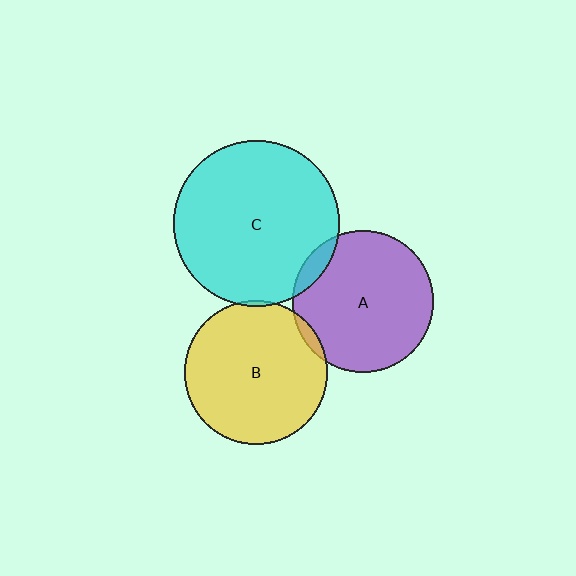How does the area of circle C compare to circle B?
Approximately 1.3 times.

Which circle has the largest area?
Circle C (cyan).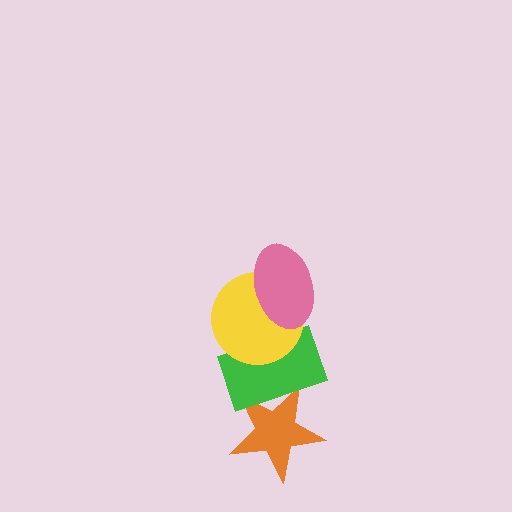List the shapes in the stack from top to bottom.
From top to bottom: the pink ellipse, the yellow circle, the green rectangle, the orange star.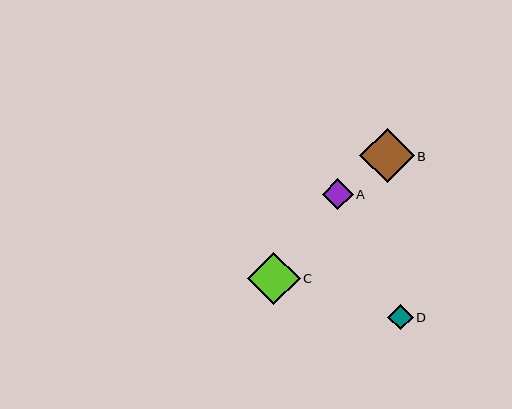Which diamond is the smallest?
Diamond D is the smallest with a size of approximately 25 pixels.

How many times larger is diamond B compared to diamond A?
Diamond B is approximately 1.7 times the size of diamond A.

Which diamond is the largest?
Diamond B is the largest with a size of approximately 54 pixels.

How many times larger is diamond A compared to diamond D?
Diamond A is approximately 1.2 times the size of diamond D.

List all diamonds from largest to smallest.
From largest to smallest: B, C, A, D.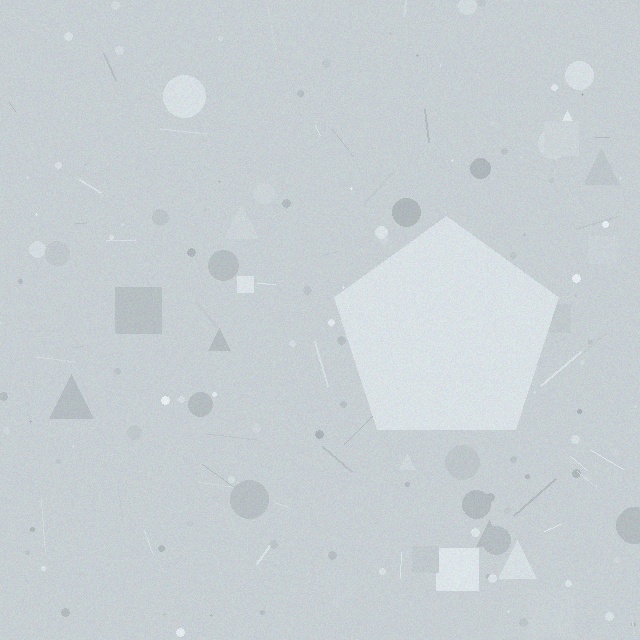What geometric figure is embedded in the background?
A pentagon is embedded in the background.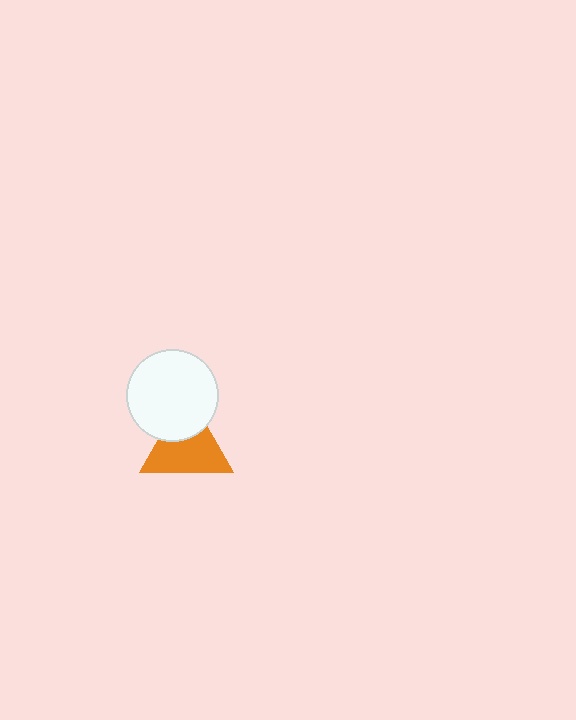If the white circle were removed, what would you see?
You would see the complete orange triangle.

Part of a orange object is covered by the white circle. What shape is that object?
It is a triangle.